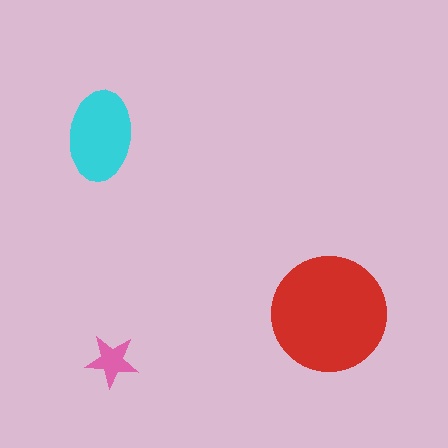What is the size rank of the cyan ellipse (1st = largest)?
2nd.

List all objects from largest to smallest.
The red circle, the cyan ellipse, the pink star.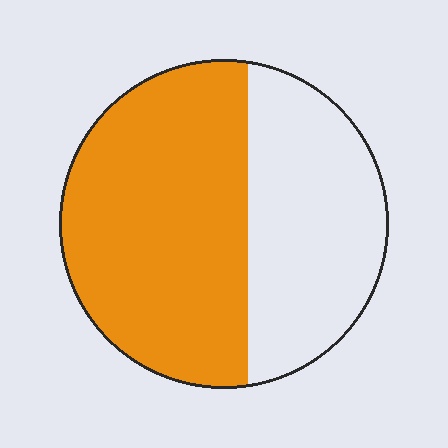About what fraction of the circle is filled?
About three fifths (3/5).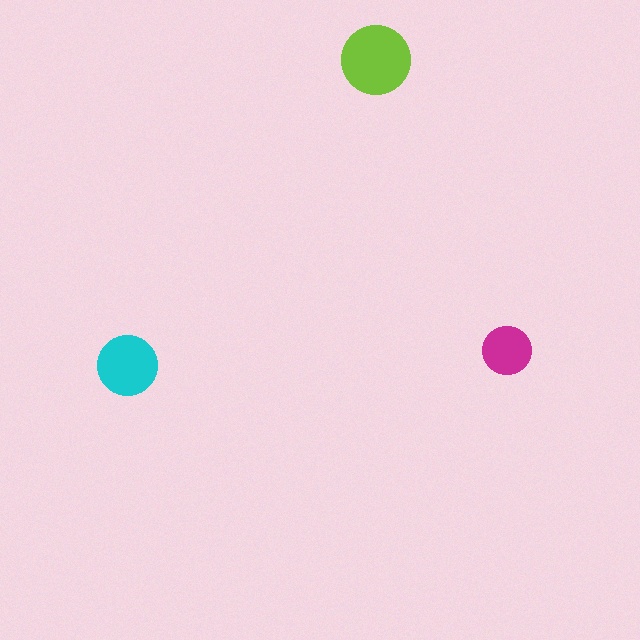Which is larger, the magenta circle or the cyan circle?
The cyan one.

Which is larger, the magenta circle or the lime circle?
The lime one.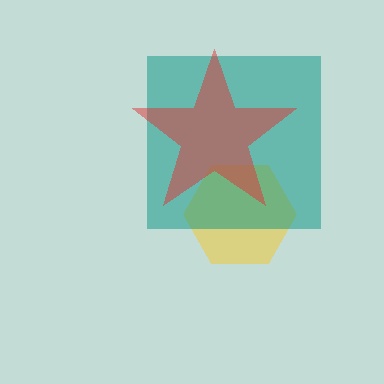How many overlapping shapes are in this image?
There are 3 overlapping shapes in the image.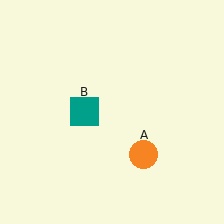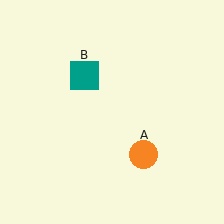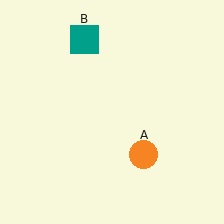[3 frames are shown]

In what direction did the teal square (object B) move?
The teal square (object B) moved up.